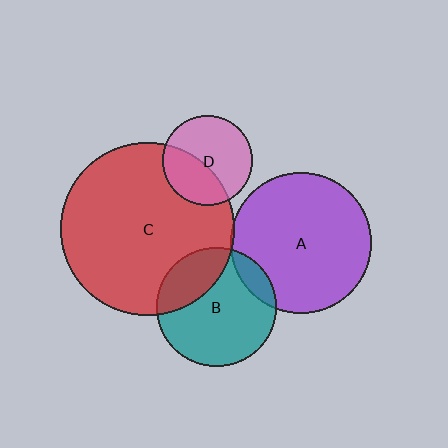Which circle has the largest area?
Circle C (red).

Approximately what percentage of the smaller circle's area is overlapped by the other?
Approximately 25%.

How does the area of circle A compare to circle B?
Approximately 1.4 times.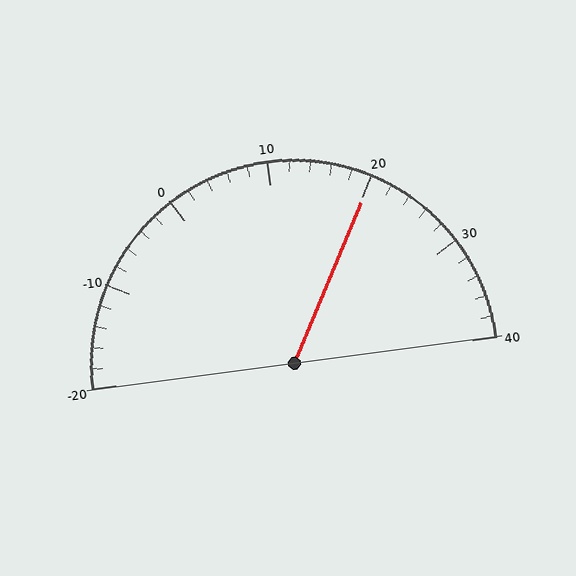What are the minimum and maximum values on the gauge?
The gauge ranges from -20 to 40.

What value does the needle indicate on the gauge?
The needle indicates approximately 20.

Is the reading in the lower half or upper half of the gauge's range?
The reading is in the upper half of the range (-20 to 40).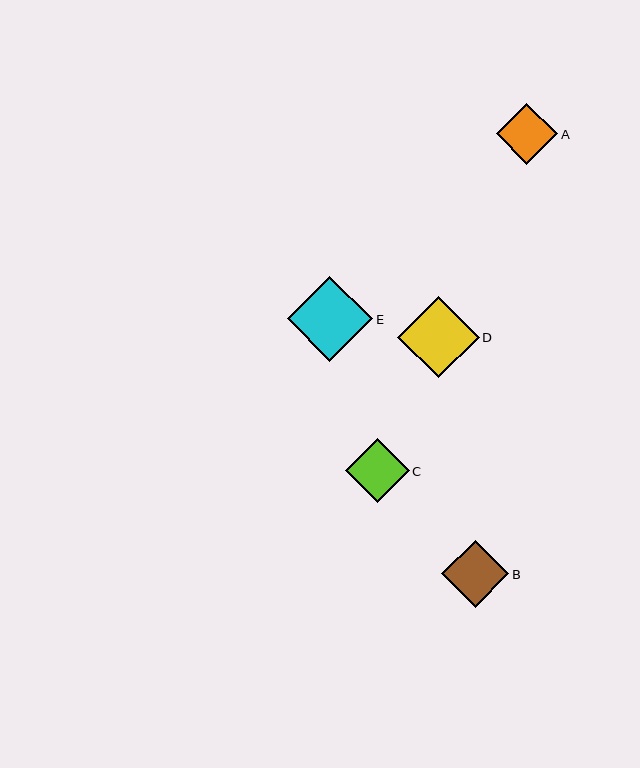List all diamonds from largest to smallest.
From largest to smallest: E, D, B, C, A.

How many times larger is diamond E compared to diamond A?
Diamond E is approximately 1.4 times the size of diamond A.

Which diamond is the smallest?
Diamond A is the smallest with a size of approximately 62 pixels.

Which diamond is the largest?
Diamond E is the largest with a size of approximately 85 pixels.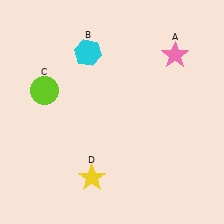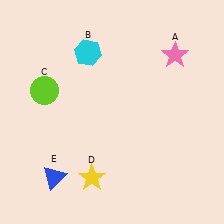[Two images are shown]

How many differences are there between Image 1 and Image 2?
There is 1 difference between the two images.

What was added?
A blue triangle (E) was added in Image 2.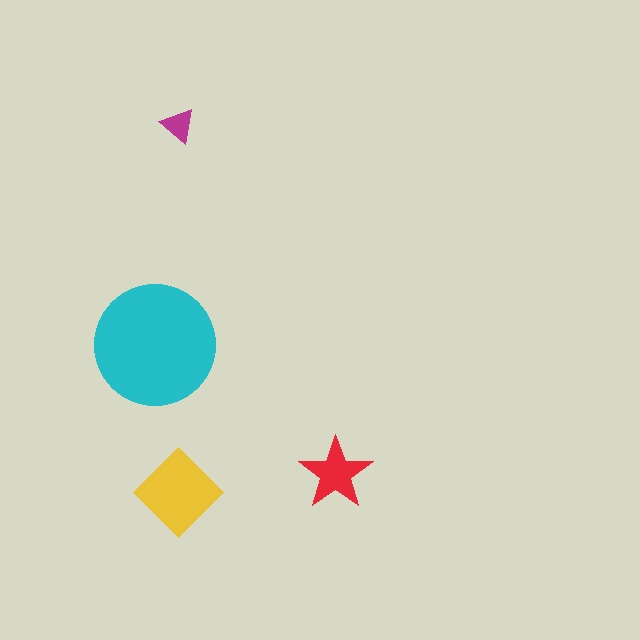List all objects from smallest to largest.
The magenta triangle, the red star, the yellow diamond, the cyan circle.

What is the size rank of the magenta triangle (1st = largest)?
4th.